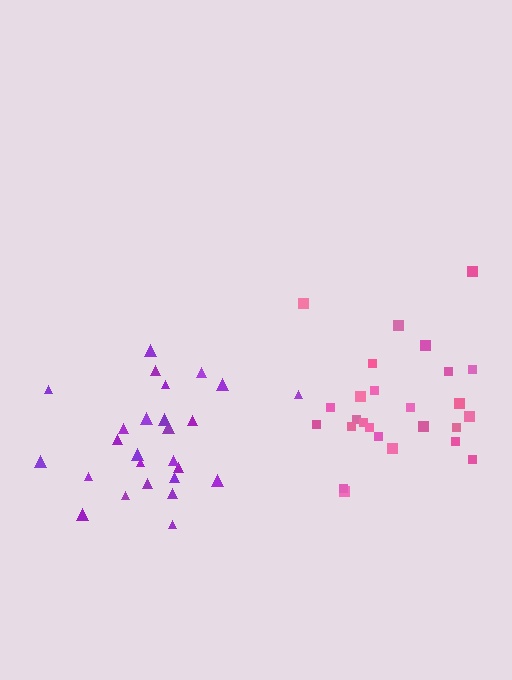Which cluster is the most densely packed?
Purple.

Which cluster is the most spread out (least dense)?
Pink.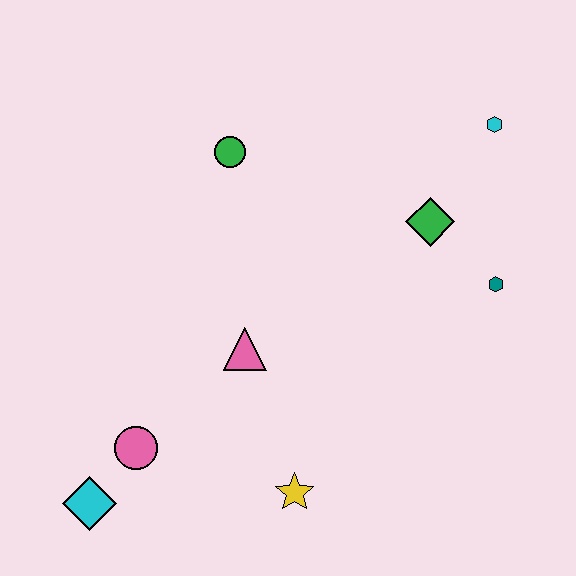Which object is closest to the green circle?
The pink triangle is closest to the green circle.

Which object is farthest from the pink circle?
The cyan hexagon is farthest from the pink circle.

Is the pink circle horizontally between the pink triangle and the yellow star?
No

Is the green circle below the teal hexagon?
No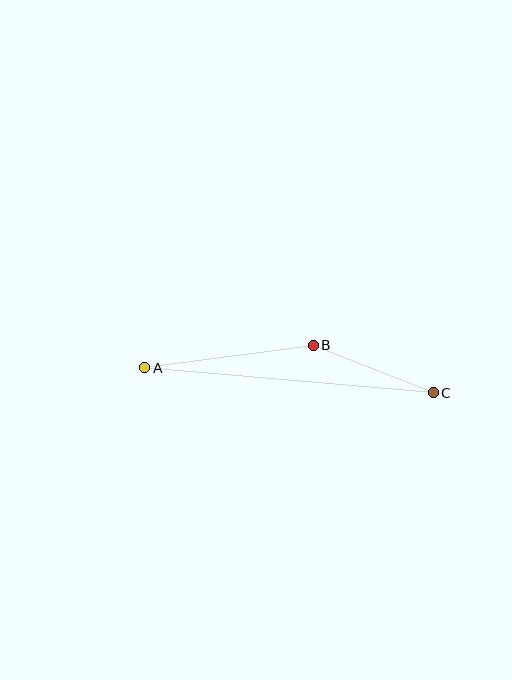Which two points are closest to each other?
Points B and C are closest to each other.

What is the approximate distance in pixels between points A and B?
The distance between A and B is approximately 170 pixels.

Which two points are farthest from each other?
Points A and C are farthest from each other.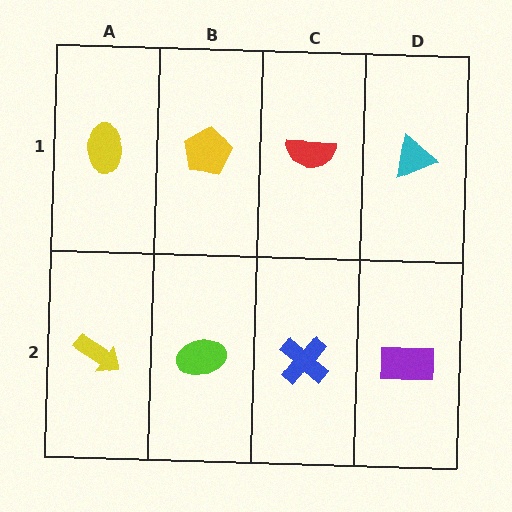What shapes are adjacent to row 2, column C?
A red semicircle (row 1, column C), a lime ellipse (row 2, column B), a purple rectangle (row 2, column D).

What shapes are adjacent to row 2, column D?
A cyan triangle (row 1, column D), a blue cross (row 2, column C).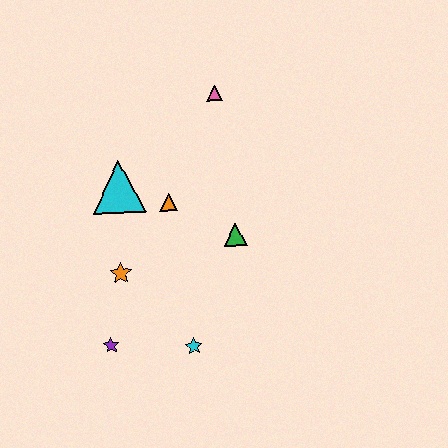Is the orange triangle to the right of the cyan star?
No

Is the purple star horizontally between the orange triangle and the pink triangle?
No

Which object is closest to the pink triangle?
The orange triangle is closest to the pink triangle.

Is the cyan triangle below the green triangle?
No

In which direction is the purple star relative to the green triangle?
The purple star is to the left of the green triangle.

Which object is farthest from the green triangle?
The purple star is farthest from the green triangle.